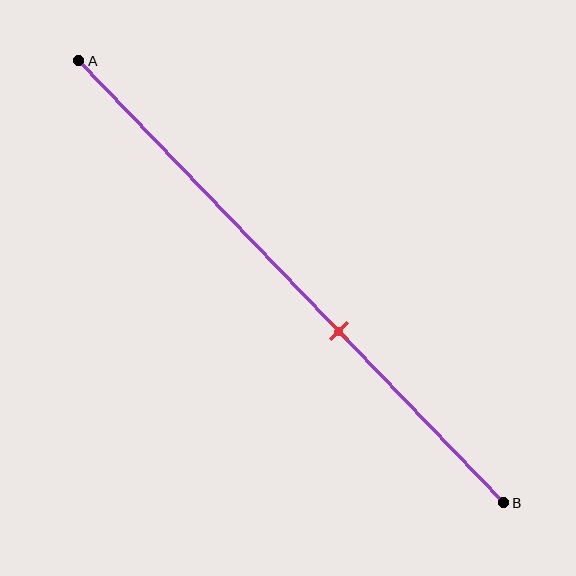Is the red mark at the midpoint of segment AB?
No, the mark is at about 60% from A, not at the 50% midpoint.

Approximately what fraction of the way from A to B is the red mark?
The red mark is approximately 60% of the way from A to B.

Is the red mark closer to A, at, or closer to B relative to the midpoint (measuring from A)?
The red mark is closer to point B than the midpoint of segment AB.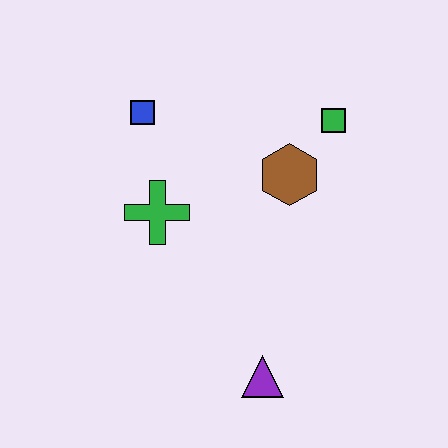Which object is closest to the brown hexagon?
The green square is closest to the brown hexagon.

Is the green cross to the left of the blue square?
No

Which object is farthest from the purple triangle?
The blue square is farthest from the purple triangle.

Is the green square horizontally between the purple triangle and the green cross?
No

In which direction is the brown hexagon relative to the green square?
The brown hexagon is below the green square.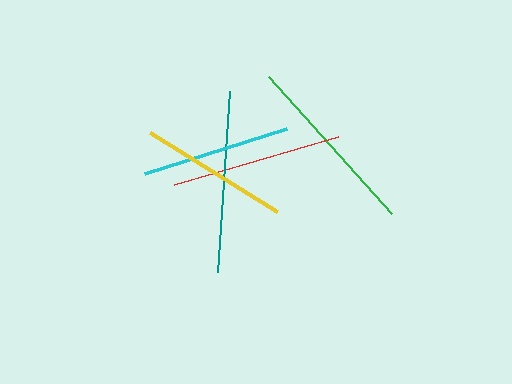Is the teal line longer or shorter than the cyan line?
The teal line is longer than the cyan line.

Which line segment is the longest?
The green line is the longest at approximately 184 pixels.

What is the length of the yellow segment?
The yellow segment is approximately 150 pixels long.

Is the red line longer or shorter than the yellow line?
The red line is longer than the yellow line.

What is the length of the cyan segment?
The cyan segment is approximately 149 pixels long.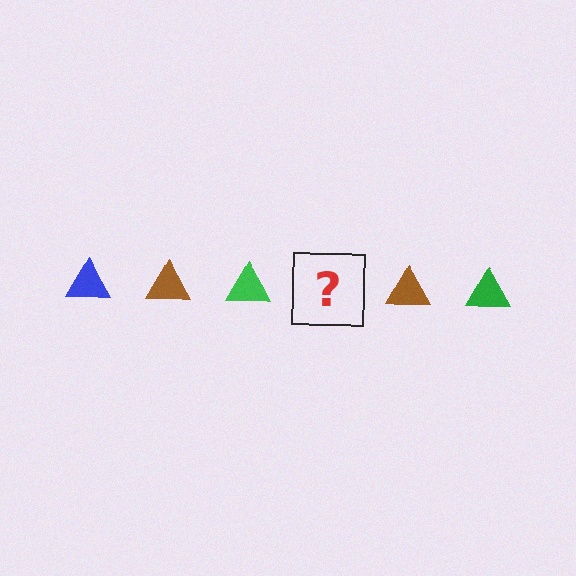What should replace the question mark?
The question mark should be replaced with a blue triangle.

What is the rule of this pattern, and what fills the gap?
The rule is that the pattern cycles through blue, brown, green triangles. The gap should be filled with a blue triangle.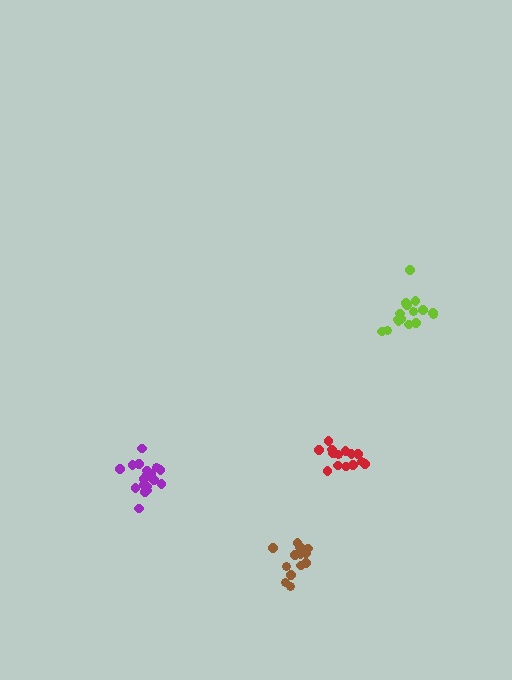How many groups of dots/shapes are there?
There are 4 groups.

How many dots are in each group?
Group 1: 17 dots, Group 2: 18 dots, Group 3: 14 dots, Group 4: 14 dots (63 total).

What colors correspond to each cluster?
The clusters are colored: lime, purple, red, brown.